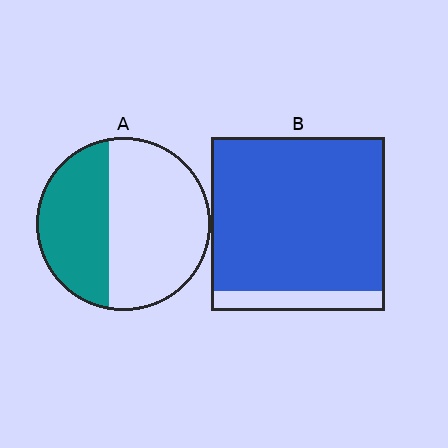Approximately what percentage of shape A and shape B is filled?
A is approximately 40% and B is approximately 90%.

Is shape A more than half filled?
No.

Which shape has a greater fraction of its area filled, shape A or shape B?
Shape B.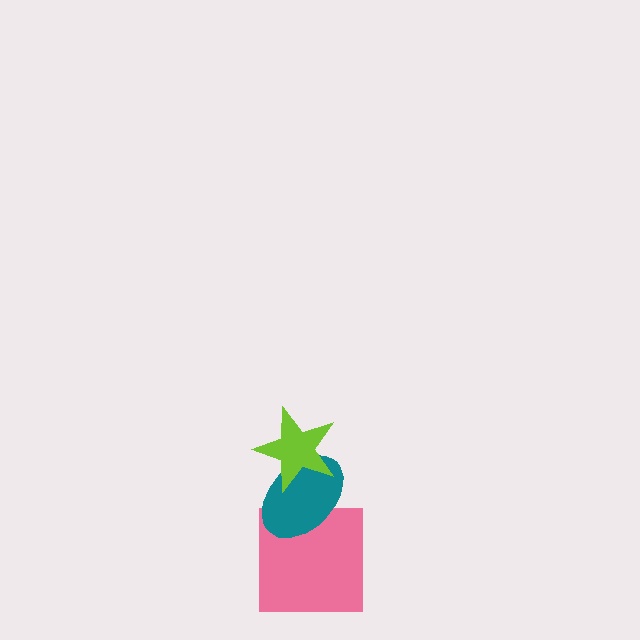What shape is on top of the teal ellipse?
The lime star is on top of the teal ellipse.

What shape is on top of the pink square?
The teal ellipse is on top of the pink square.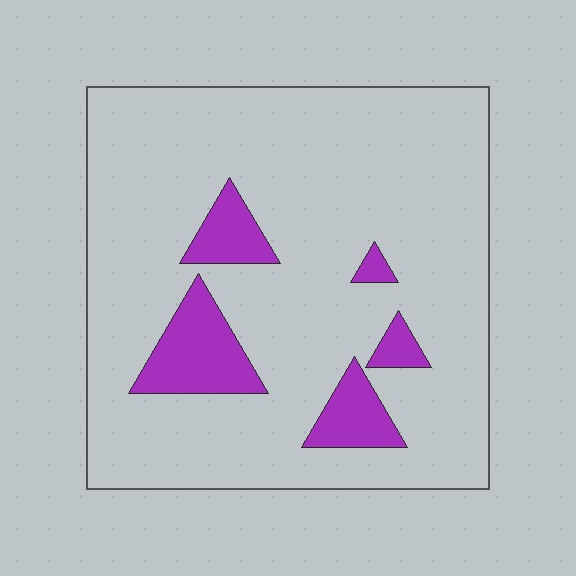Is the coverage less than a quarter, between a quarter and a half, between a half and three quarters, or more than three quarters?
Less than a quarter.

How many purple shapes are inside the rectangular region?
5.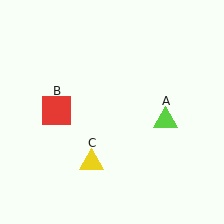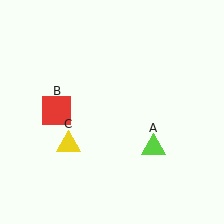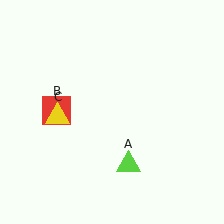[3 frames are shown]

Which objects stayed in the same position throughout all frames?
Red square (object B) remained stationary.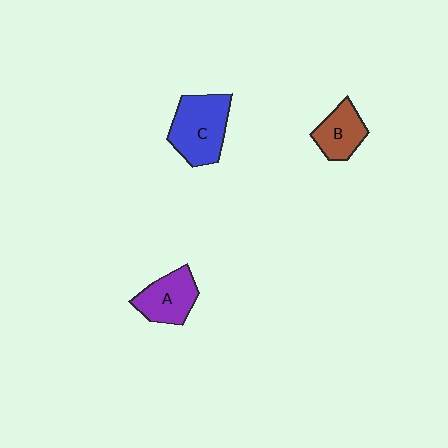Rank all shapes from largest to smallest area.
From largest to smallest: C (blue), A (purple), B (brown).